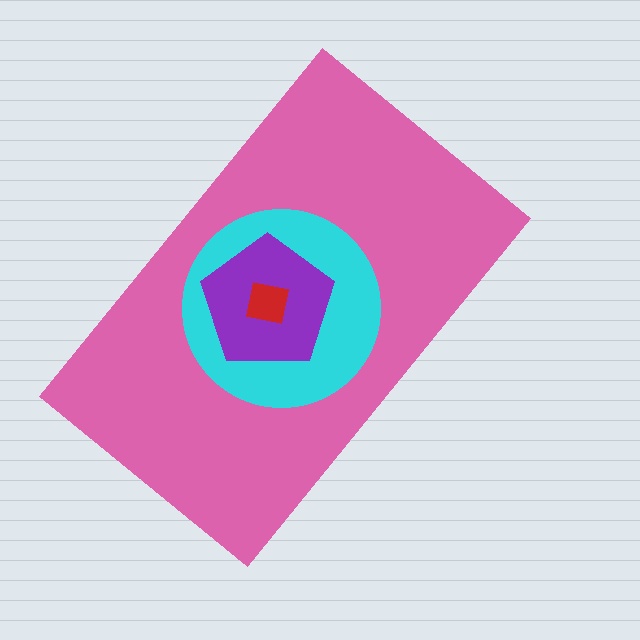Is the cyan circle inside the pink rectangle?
Yes.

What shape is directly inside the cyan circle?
The purple pentagon.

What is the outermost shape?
The pink rectangle.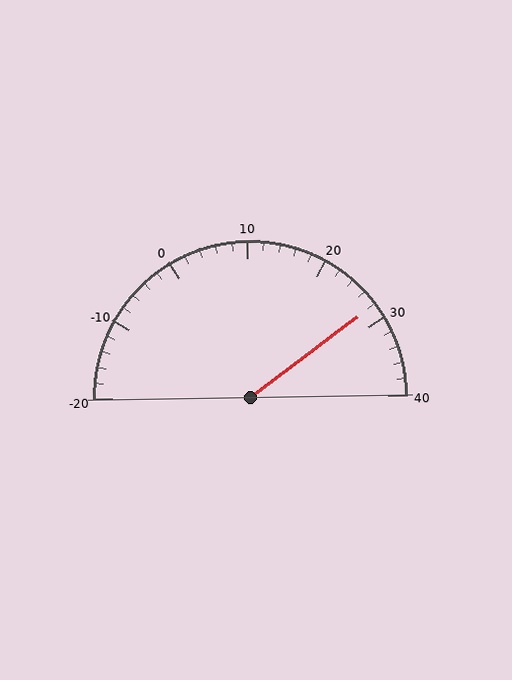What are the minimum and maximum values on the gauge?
The gauge ranges from -20 to 40.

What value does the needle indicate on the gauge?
The needle indicates approximately 28.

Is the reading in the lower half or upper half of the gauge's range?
The reading is in the upper half of the range (-20 to 40).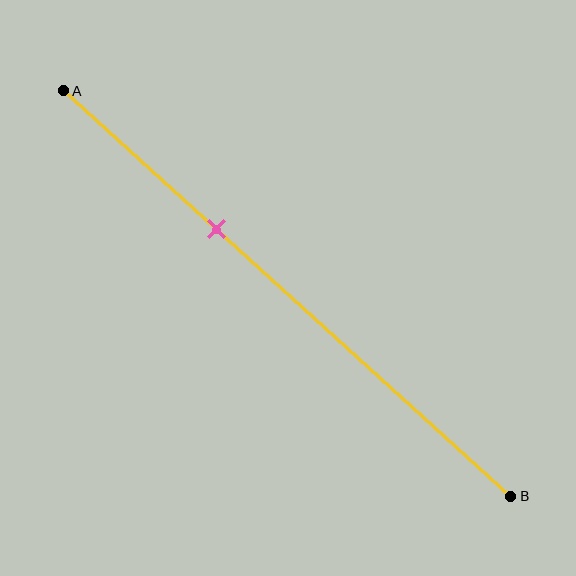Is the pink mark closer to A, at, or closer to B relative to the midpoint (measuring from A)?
The pink mark is closer to point A than the midpoint of segment AB.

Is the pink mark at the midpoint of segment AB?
No, the mark is at about 35% from A, not at the 50% midpoint.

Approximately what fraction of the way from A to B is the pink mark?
The pink mark is approximately 35% of the way from A to B.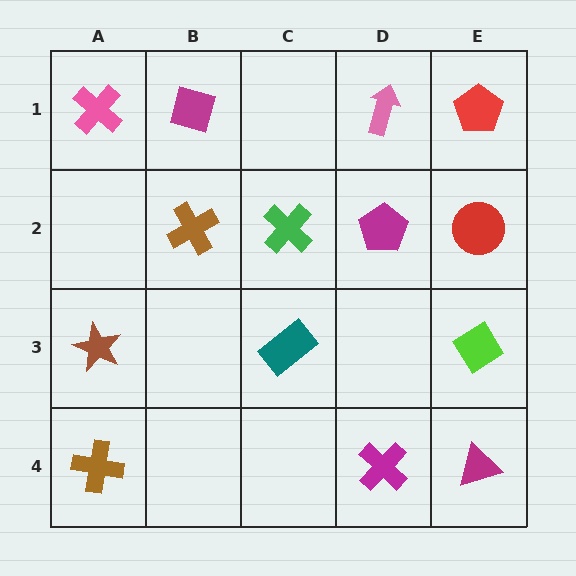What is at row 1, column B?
A magenta square.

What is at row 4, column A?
A brown cross.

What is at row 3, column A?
A brown star.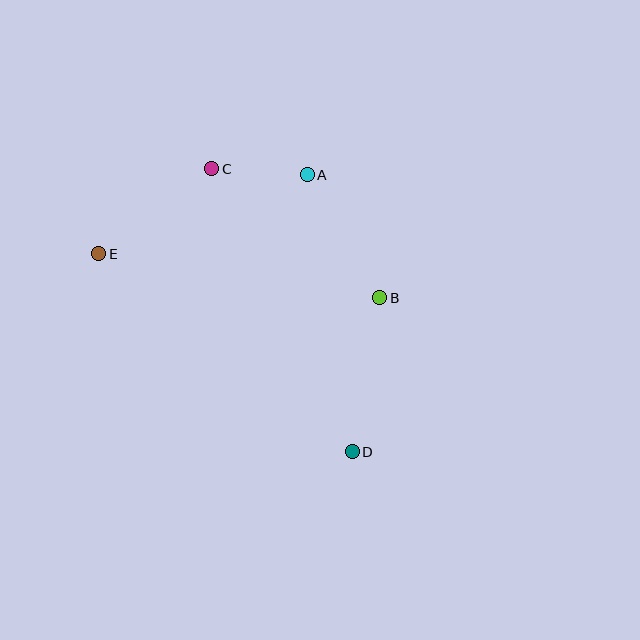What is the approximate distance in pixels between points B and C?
The distance between B and C is approximately 212 pixels.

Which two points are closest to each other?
Points A and C are closest to each other.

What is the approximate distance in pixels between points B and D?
The distance between B and D is approximately 157 pixels.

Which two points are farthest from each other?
Points D and E are farthest from each other.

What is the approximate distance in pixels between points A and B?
The distance between A and B is approximately 143 pixels.